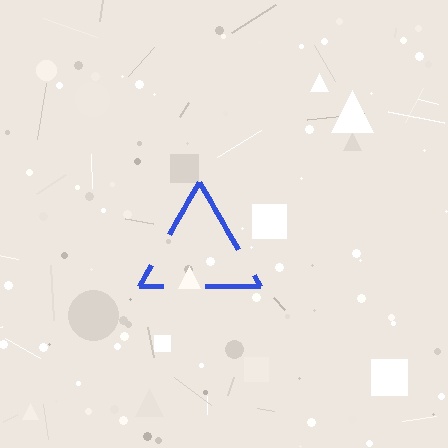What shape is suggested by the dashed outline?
The dashed outline suggests a triangle.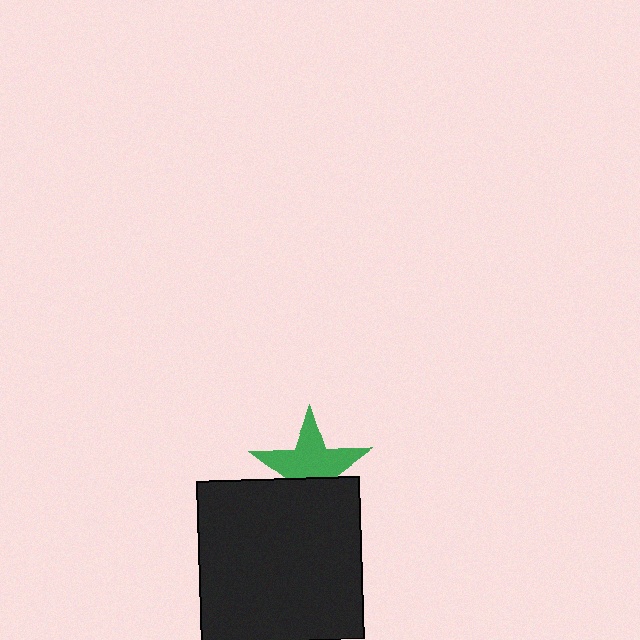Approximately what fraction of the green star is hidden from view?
Roughly 37% of the green star is hidden behind the black square.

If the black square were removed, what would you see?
You would see the complete green star.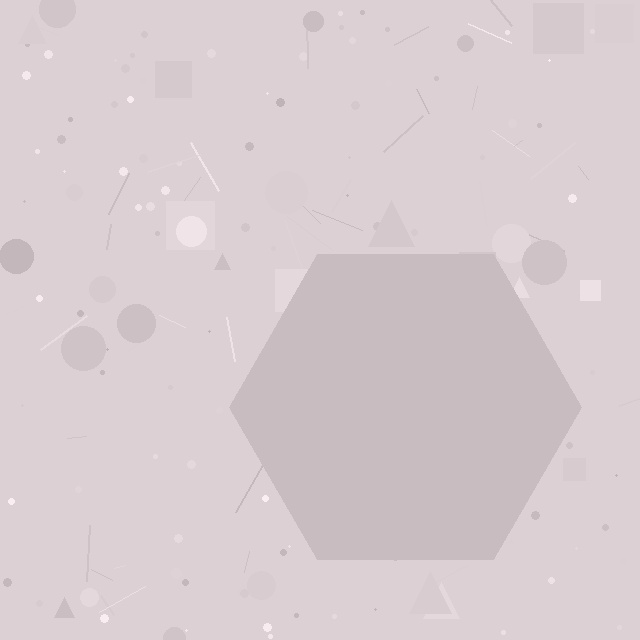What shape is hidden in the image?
A hexagon is hidden in the image.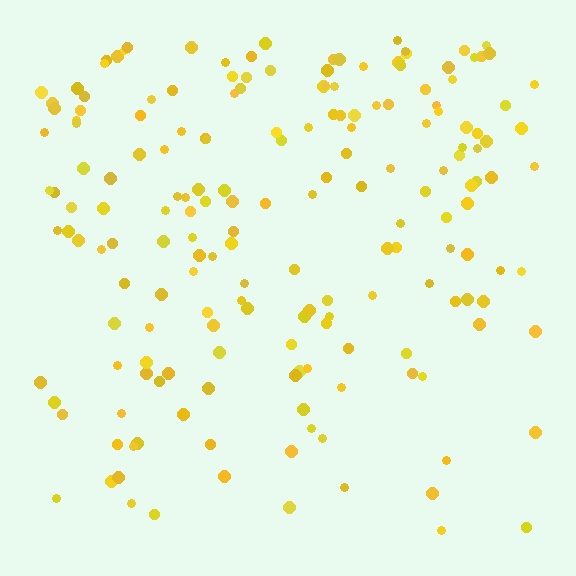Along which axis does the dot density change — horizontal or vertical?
Vertical.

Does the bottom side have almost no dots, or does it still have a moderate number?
Still a moderate number, just noticeably fewer than the top.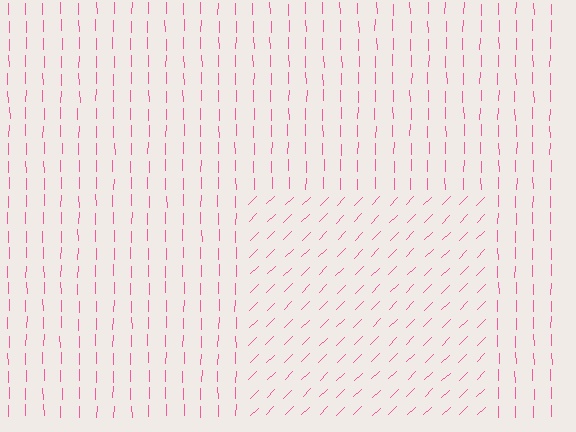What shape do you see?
I see a rectangle.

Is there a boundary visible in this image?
Yes, there is a texture boundary formed by a change in line orientation.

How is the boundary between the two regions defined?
The boundary is defined purely by a change in line orientation (approximately 45 degrees difference). All lines are the same color and thickness.